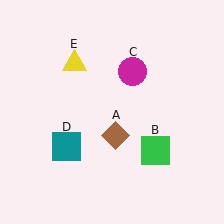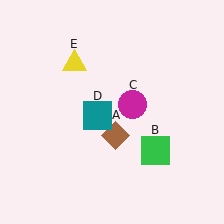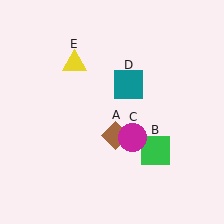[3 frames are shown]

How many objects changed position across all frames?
2 objects changed position: magenta circle (object C), teal square (object D).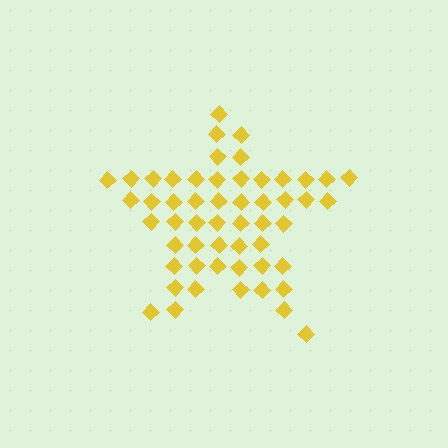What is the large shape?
The large shape is a star.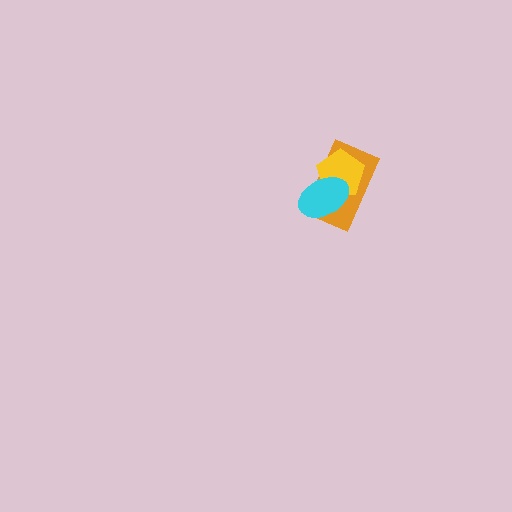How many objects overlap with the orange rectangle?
2 objects overlap with the orange rectangle.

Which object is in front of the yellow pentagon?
The cyan ellipse is in front of the yellow pentagon.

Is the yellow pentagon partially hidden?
Yes, it is partially covered by another shape.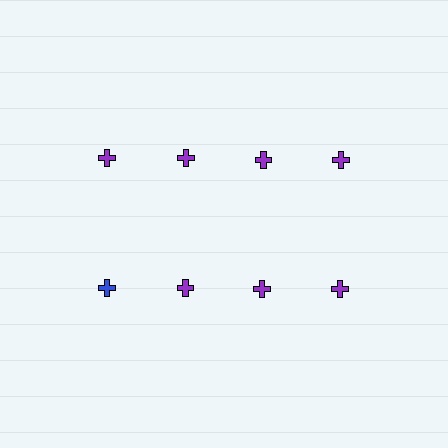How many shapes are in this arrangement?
There are 8 shapes arranged in a grid pattern.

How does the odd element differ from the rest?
It has a different color: blue instead of purple.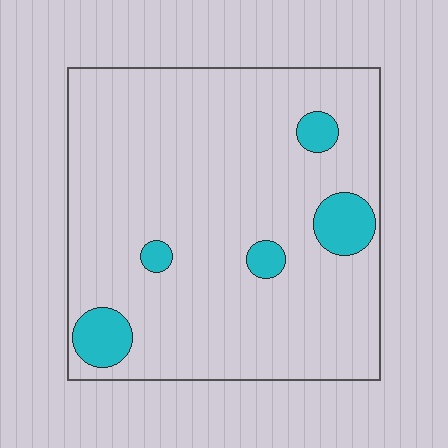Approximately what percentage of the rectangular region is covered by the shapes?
Approximately 10%.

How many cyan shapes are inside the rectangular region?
5.